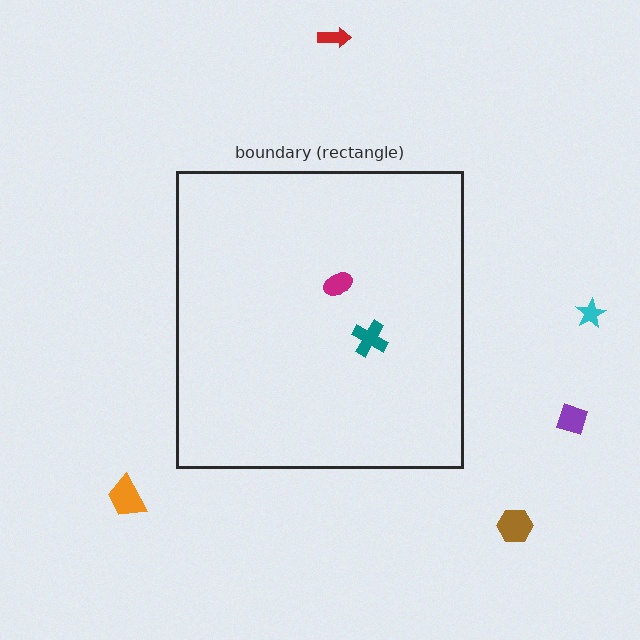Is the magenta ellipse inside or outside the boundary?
Inside.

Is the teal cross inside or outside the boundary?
Inside.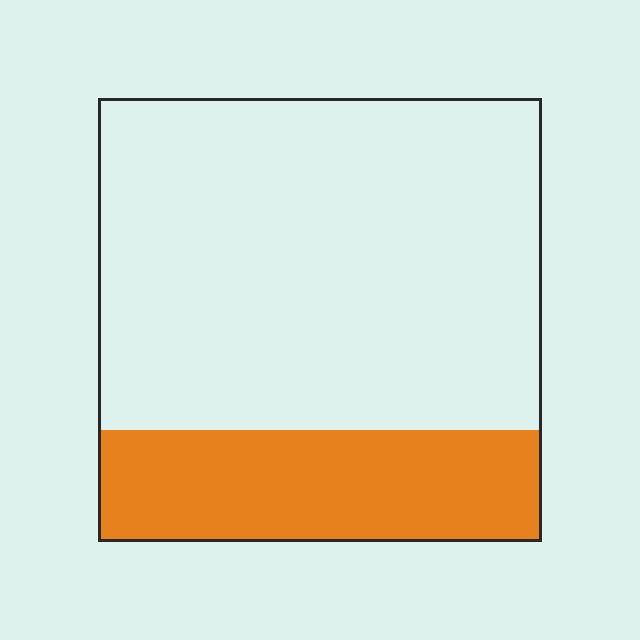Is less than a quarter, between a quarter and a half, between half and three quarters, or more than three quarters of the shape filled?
Between a quarter and a half.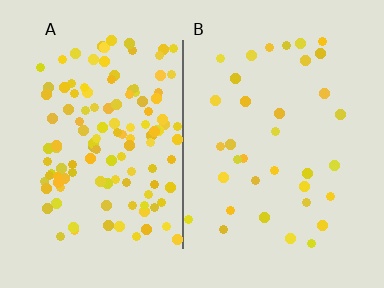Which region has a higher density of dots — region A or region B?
A (the left).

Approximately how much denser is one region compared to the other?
Approximately 3.5× — region A over region B.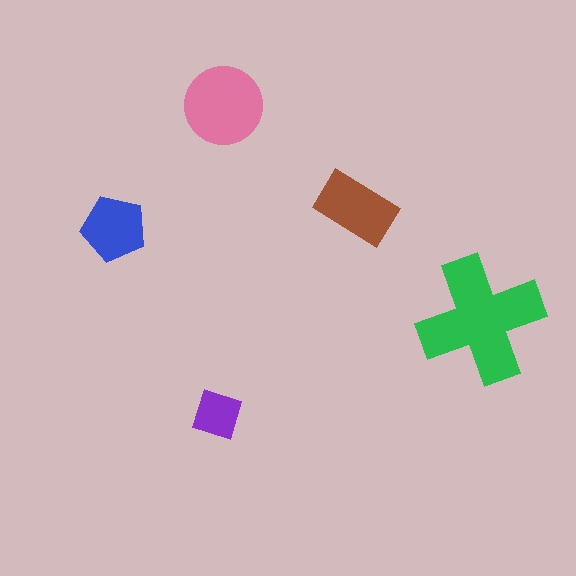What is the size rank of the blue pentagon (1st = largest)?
4th.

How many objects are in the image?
There are 5 objects in the image.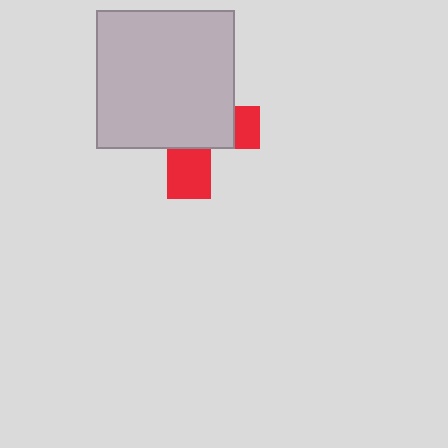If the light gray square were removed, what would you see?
You would see the complete red cross.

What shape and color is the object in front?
The object in front is a light gray square.